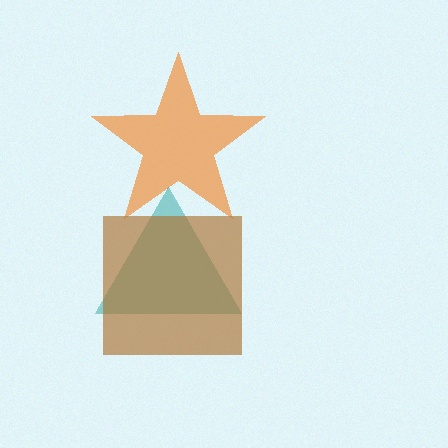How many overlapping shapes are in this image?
There are 3 overlapping shapes in the image.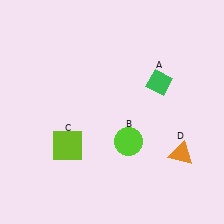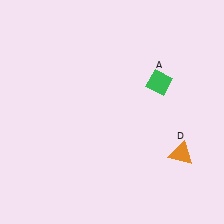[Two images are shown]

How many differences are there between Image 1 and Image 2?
There are 2 differences between the two images.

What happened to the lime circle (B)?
The lime circle (B) was removed in Image 2. It was in the bottom-right area of Image 1.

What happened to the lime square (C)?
The lime square (C) was removed in Image 2. It was in the bottom-left area of Image 1.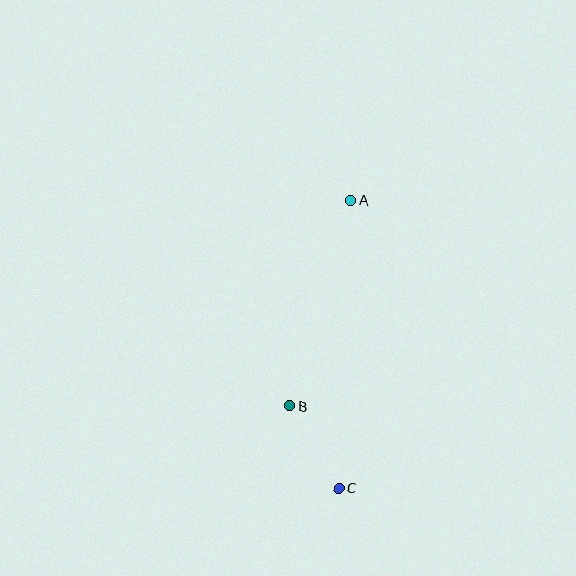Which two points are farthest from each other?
Points A and C are farthest from each other.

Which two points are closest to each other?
Points B and C are closest to each other.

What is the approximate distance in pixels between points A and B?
The distance between A and B is approximately 215 pixels.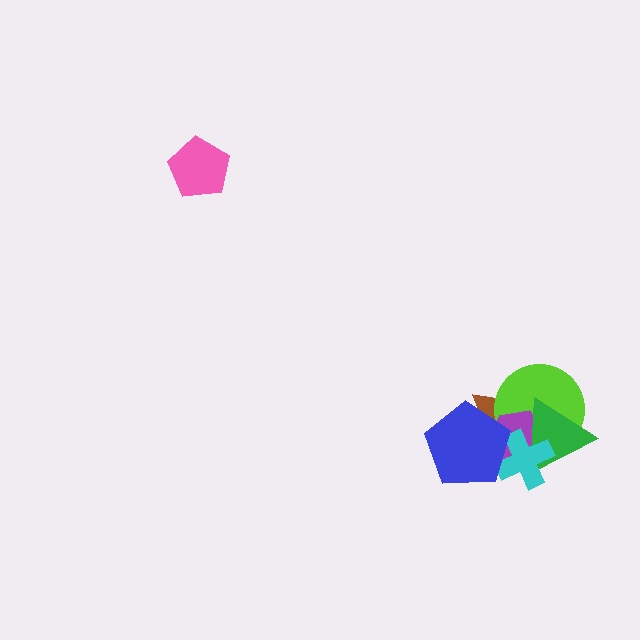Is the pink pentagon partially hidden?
No, no other shape covers it.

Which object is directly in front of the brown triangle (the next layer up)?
The lime circle is directly in front of the brown triangle.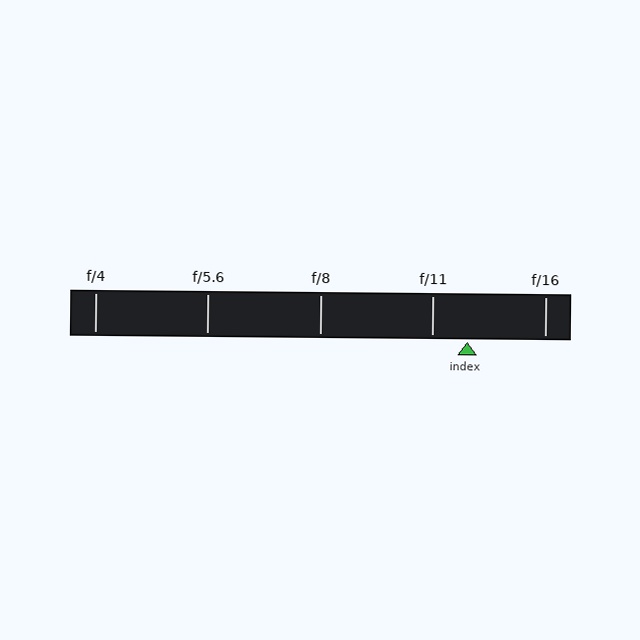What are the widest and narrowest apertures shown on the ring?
The widest aperture shown is f/4 and the narrowest is f/16.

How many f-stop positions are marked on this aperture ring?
There are 5 f-stop positions marked.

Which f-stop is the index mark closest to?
The index mark is closest to f/11.